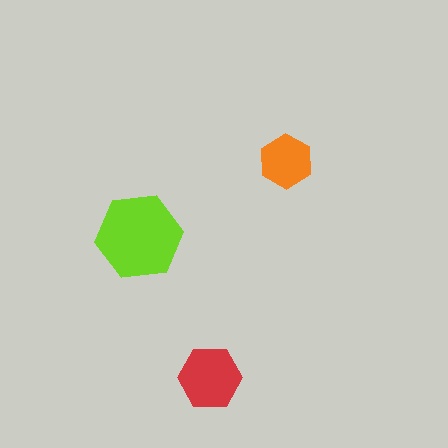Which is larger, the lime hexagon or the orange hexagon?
The lime one.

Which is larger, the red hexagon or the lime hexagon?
The lime one.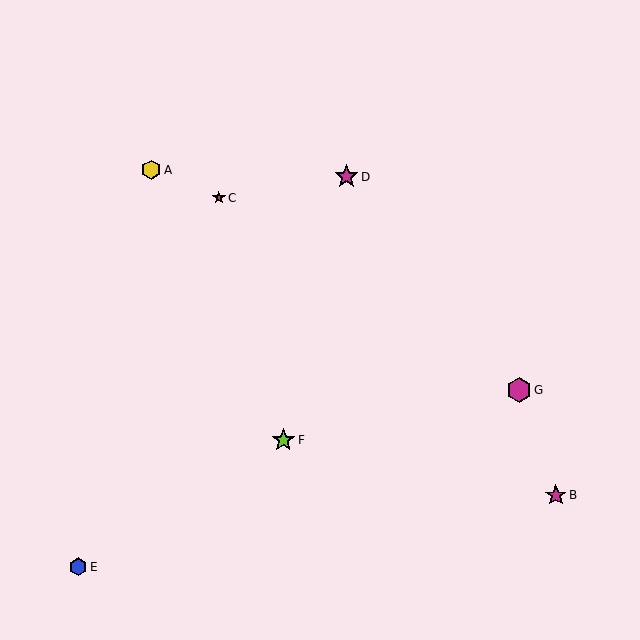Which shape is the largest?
The magenta hexagon (labeled G) is the largest.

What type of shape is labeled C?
Shape C is a red star.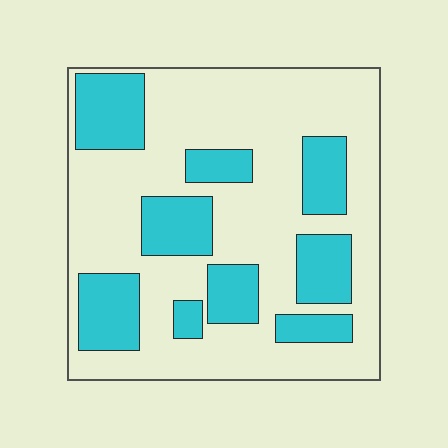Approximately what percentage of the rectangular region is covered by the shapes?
Approximately 30%.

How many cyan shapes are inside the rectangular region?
9.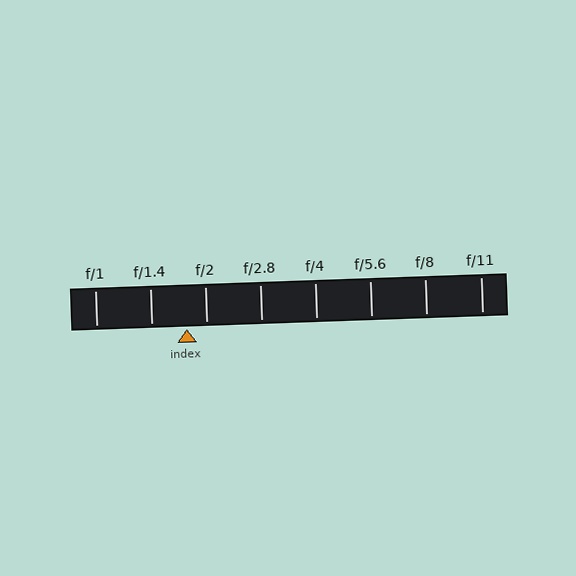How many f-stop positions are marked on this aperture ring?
There are 8 f-stop positions marked.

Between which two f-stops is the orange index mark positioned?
The index mark is between f/1.4 and f/2.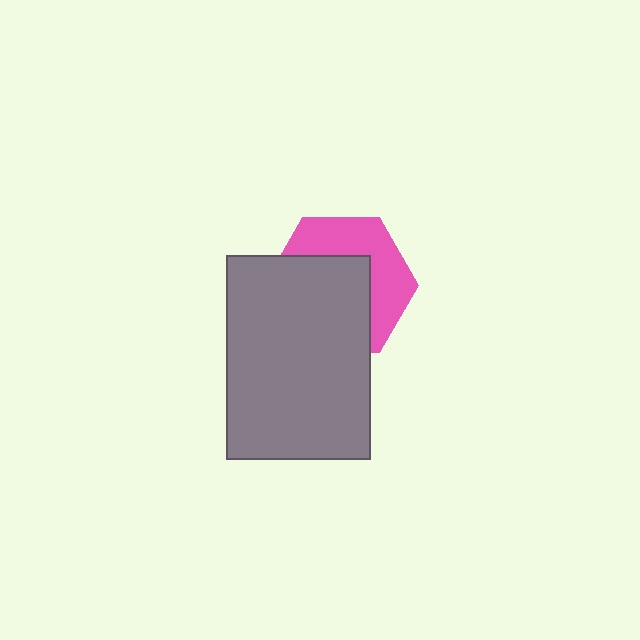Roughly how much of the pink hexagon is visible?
A small part of it is visible (roughly 43%).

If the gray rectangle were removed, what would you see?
You would see the complete pink hexagon.